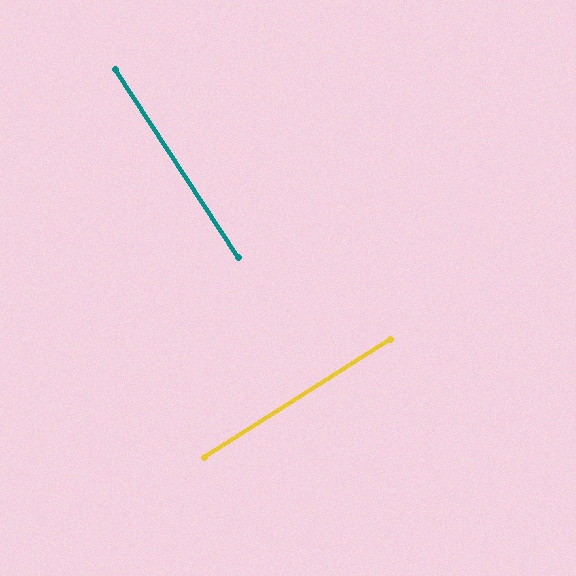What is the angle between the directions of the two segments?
Approximately 89 degrees.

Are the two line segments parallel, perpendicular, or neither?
Perpendicular — they meet at approximately 89°.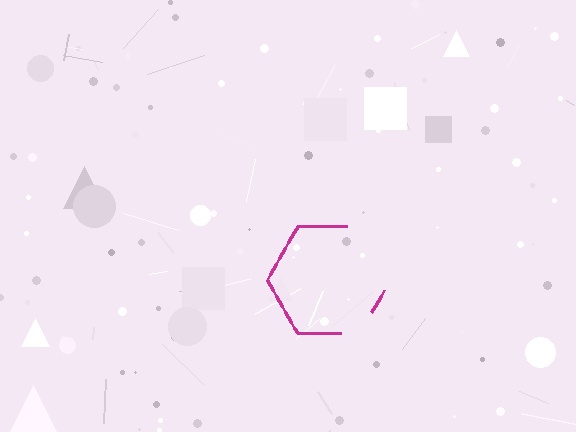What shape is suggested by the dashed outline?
The dashed outline suggests a hexagon.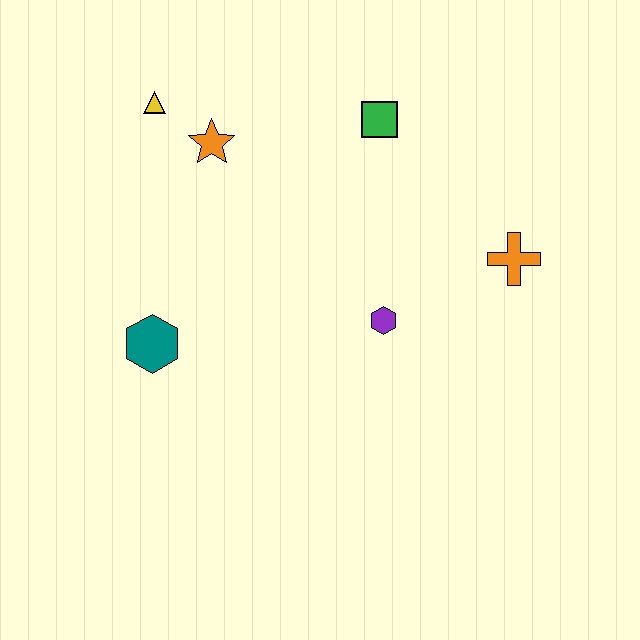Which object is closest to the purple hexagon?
The orange cross is closest to the purple hexagon.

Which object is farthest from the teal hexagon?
The orange cross is farthest from the teal hexagon.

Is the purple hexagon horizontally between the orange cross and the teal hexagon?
Yes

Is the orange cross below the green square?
Yes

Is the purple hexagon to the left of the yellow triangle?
No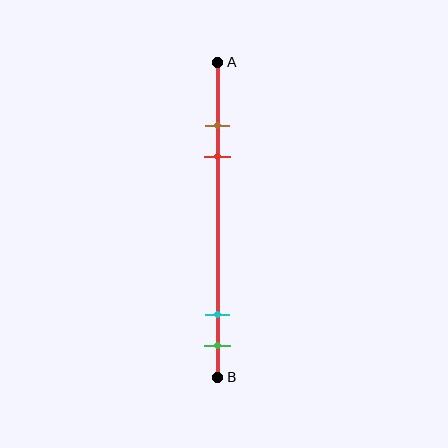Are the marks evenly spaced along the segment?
No, the marks are not evenly spaced.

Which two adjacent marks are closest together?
The brown and red marks are the closest adjacent pair.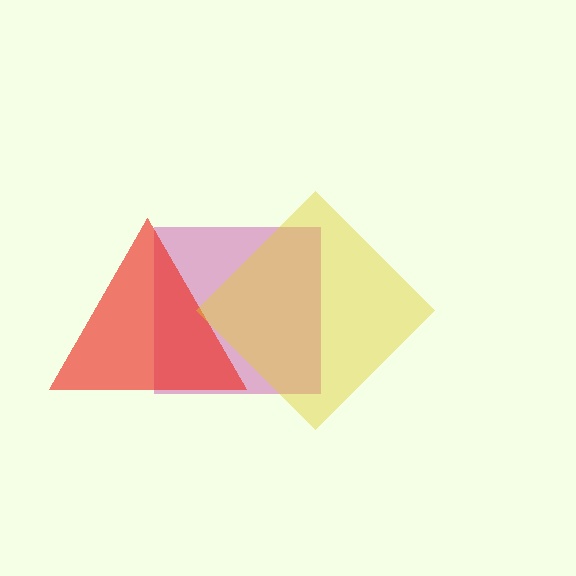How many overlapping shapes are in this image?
There are 3 overlapping shapes in the image.